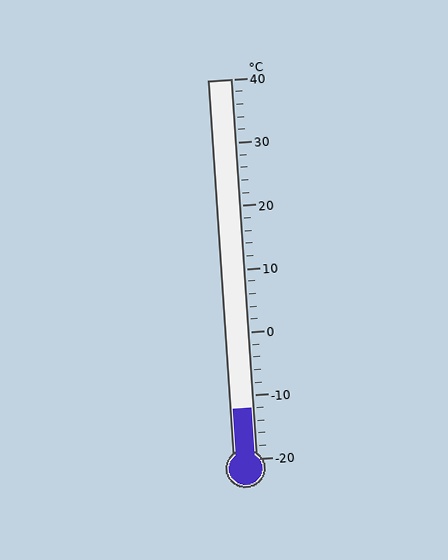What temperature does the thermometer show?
The thermometer shows approximately -12°C.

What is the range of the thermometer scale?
The thermometer scale ranges from -20°C to 40°C.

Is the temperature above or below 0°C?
The temperature is below 0°C.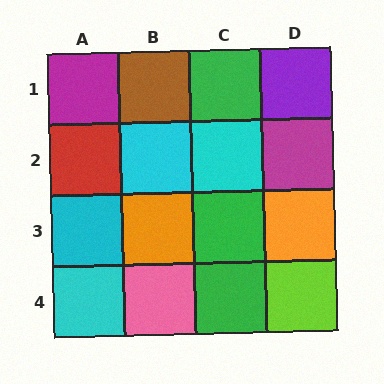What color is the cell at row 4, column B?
Pink.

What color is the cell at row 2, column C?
Cyan.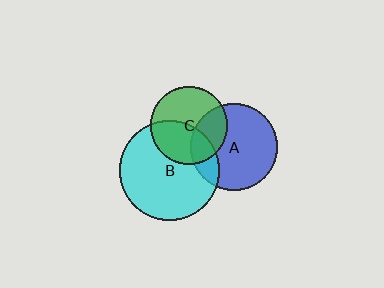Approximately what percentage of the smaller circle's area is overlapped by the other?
Approximately 45%.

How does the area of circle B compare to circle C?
Approximately 1.6 times.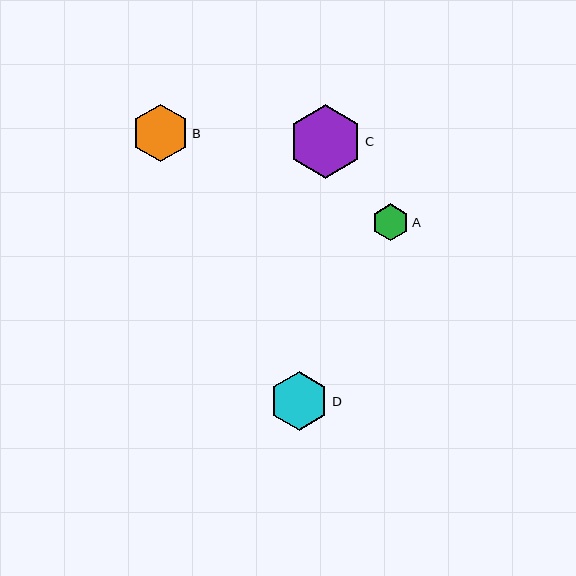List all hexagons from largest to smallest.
From largest to smallest: C, D, B, A.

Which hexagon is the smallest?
Hexagon A is the smallest with a size of approximately 37 pixels.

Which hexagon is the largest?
Hexagon C is the largest with a size of approximately 73 pixels.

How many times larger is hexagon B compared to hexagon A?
Hexagon B is approximately 1.6 times the size of hexagon A.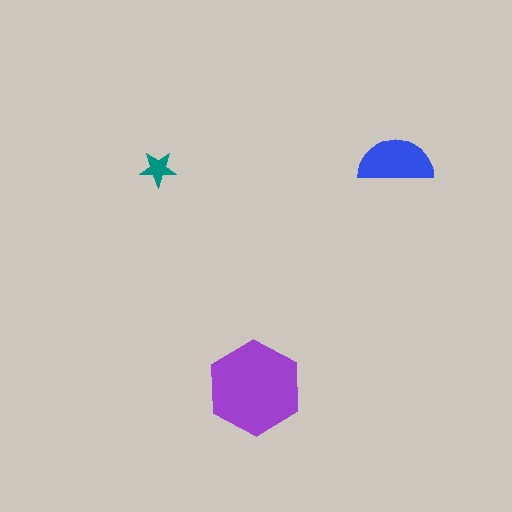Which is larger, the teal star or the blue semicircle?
The blue semicircle.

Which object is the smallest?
The teal star.